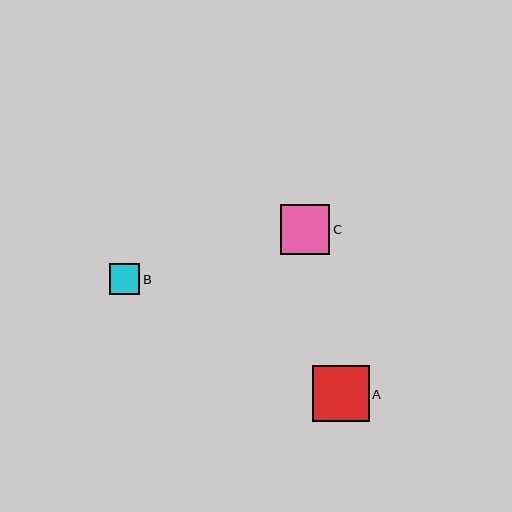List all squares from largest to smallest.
From largest to smallest: A, C, B.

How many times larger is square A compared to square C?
Square A is approximately 1.1 times the size of square C.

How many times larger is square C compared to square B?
Square C is approximately 1.6 times the size of square B.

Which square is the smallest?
Square B is the smallest with a size of approximately 31 pixels.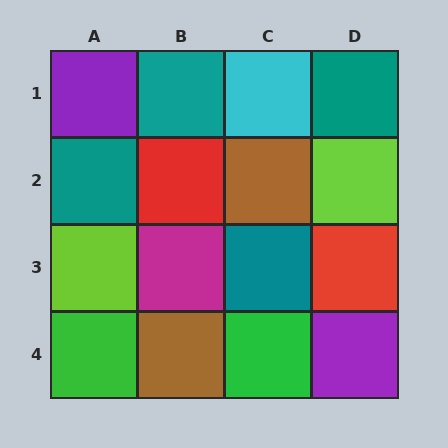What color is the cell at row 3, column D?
Red.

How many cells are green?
2 cells are green.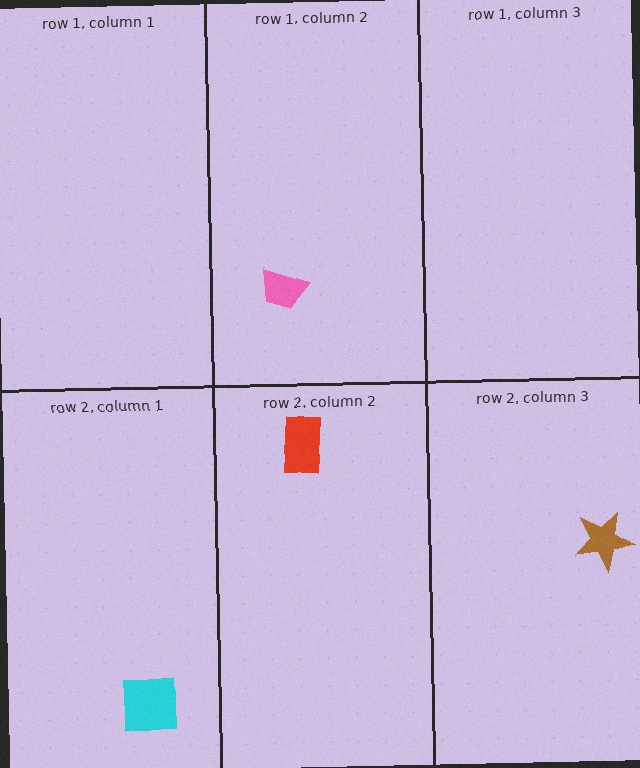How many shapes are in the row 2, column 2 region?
1.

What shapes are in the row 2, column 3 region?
The brown star.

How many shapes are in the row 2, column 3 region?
1.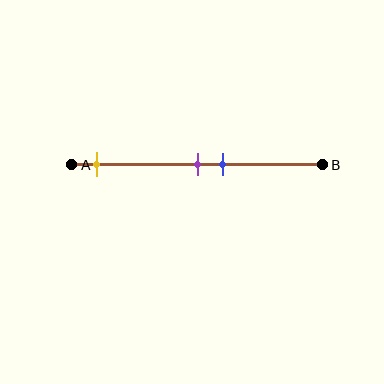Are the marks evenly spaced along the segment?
No, the marks are not evenly spaced.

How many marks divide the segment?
There are 3 marks dividing the segment.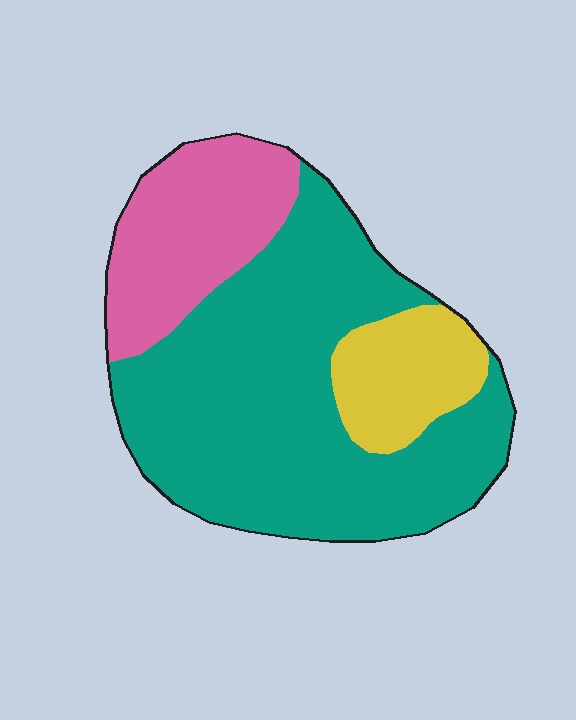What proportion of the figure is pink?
Pink covers around 20% of the figure.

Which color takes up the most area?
Teal, at roughly 65%.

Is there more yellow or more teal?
Teal.